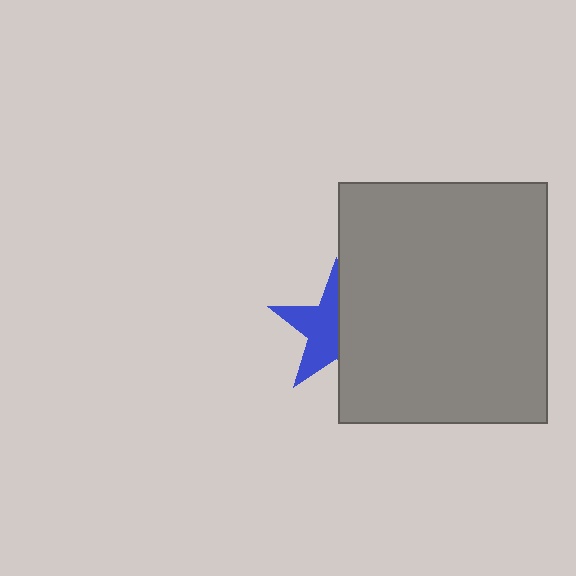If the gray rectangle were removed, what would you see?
You would see the complete blue star.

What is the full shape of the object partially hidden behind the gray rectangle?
The partially hidden object is a blue star.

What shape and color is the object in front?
The object in front is a gray rectangle.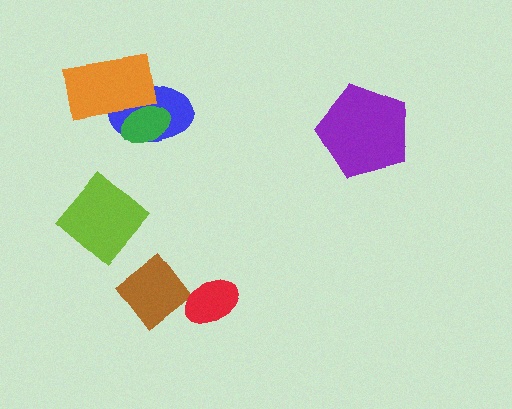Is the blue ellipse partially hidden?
Yes, it is partially covered by another shape.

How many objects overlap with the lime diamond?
0 objects overlap with the lime diamond.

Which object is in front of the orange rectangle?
The green ellipse is in front of the orange rectangle.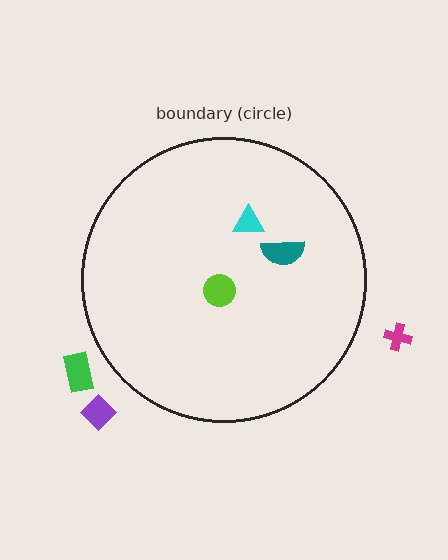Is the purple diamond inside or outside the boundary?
Outside.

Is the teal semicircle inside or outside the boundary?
Inside.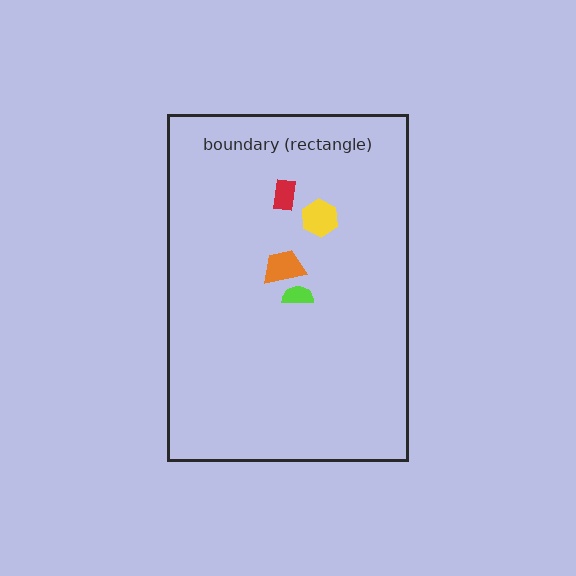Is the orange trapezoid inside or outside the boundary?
Inside.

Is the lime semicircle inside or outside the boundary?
Inside.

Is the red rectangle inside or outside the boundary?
Inside.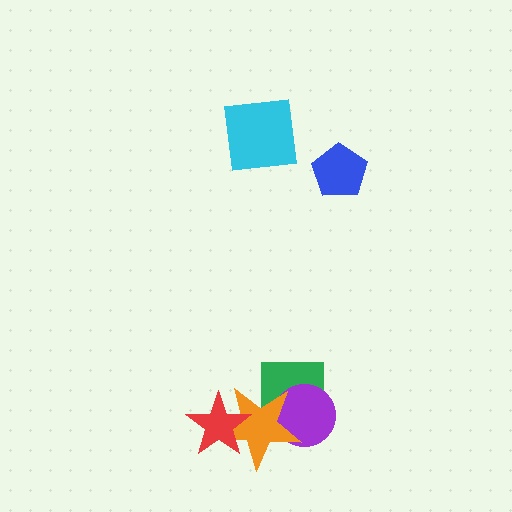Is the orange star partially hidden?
Yes, it is partially covered by another shape.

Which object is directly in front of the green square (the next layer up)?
The purple circle is directly in front of the green square.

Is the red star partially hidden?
No, no other shape covers it.